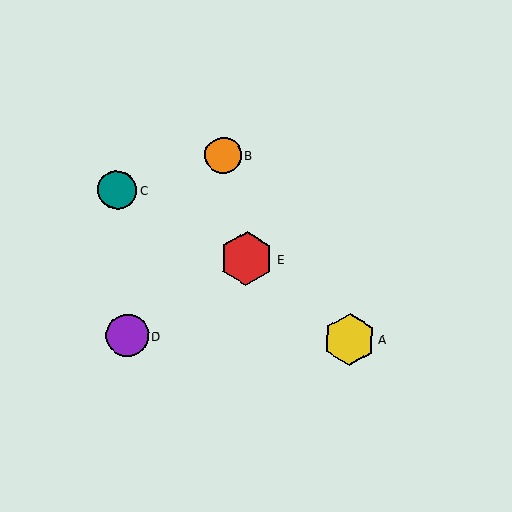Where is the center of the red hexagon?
The center of the red hexagon is at (247, 258).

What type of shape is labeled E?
Shape E is a red hexagon.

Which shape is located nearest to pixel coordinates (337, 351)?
The yellow hexagon (labeled A) at (350, 339) is nearest to that location.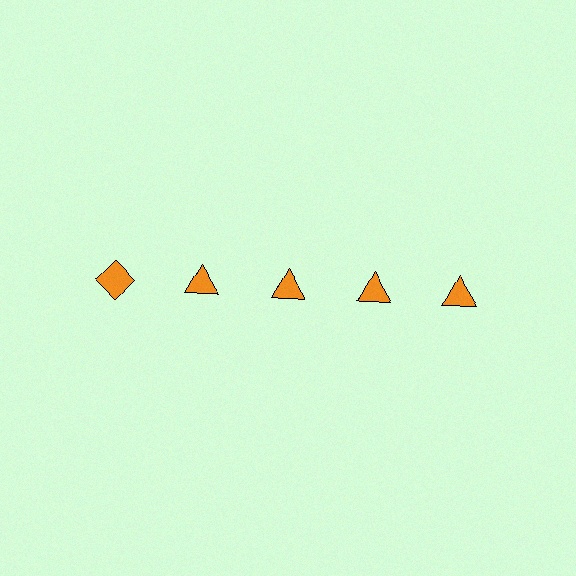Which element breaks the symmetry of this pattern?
The orange diamond in the top row, leftmost column breaks the symmetry. All other shapes are orange triangles.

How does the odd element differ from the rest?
It has a different shape: diamond instead of triangle.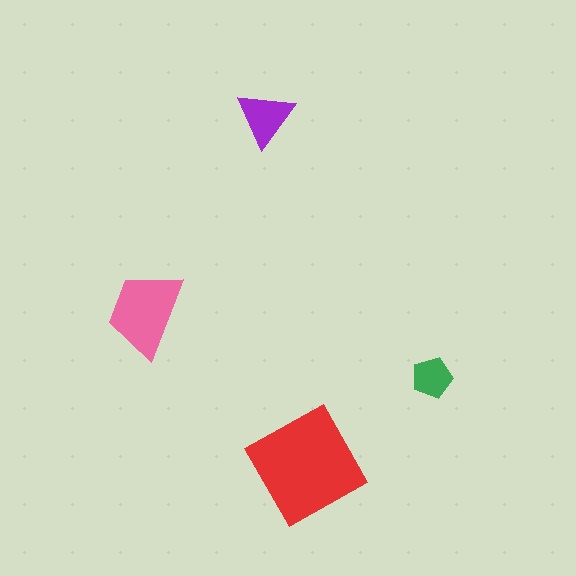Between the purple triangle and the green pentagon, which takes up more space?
The purple triangle.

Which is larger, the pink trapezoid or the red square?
The red square.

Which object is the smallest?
The green pentagon.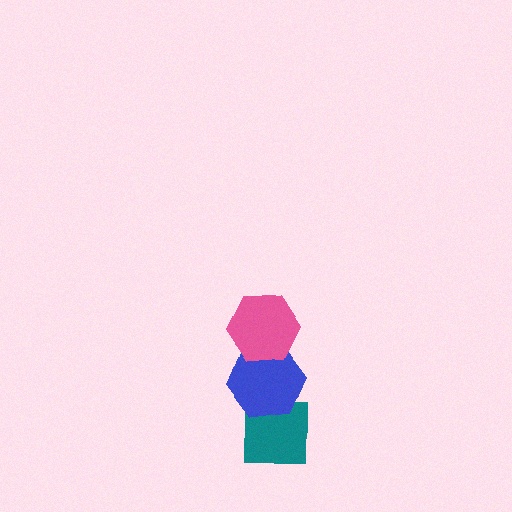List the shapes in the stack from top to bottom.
From top to bottom: the pink hexagon, the blue hexagon, the teal square.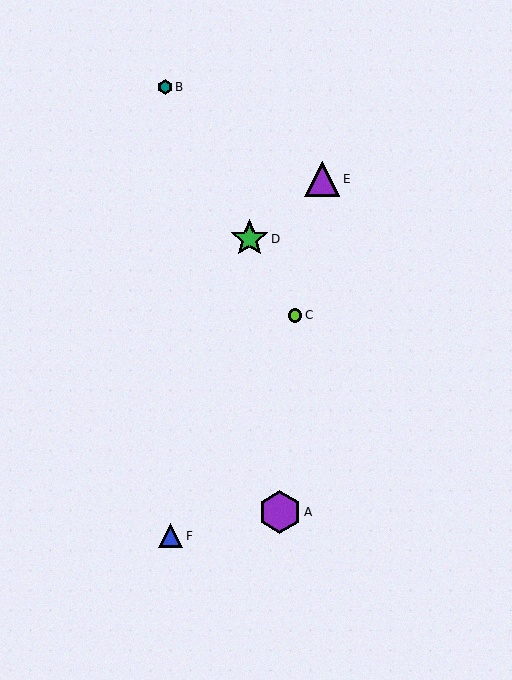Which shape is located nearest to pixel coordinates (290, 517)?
The purple hexagon (labeled A) at (280, 512) is nearest to that location.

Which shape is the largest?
The purple hexagon (labeled A) is the largest.